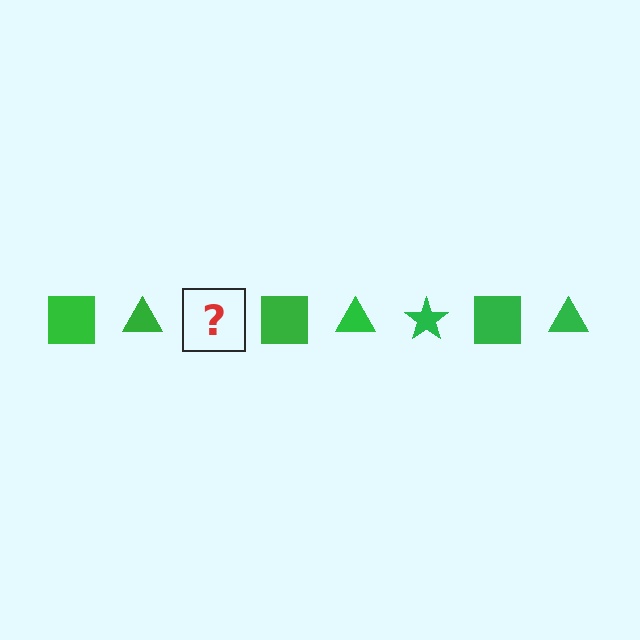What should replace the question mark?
The question mark should be replaced with a green star.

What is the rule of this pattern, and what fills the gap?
The rule is that the pattern cycles through square, triangle, star shapes in green. The gap should be filled with a green star.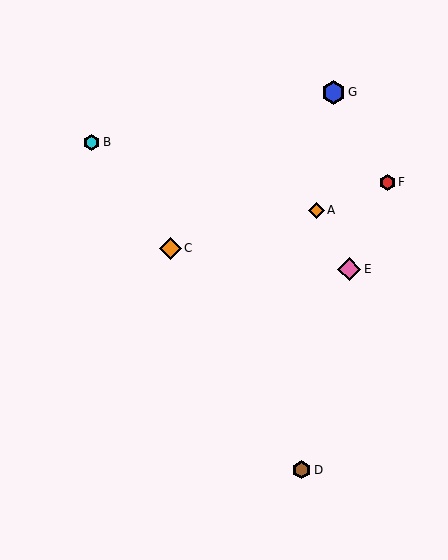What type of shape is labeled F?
Shape F is a red hexagon.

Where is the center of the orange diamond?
The center of the orange diamond is at (316, 210).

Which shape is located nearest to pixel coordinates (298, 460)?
The brown hexagon (labeled D) at (302, 470) is nearest to that location.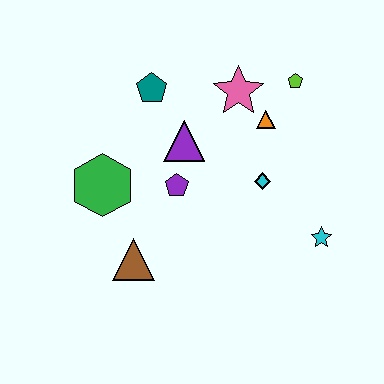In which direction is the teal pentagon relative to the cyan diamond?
The teal pentagon is to the left of the cyan diamond.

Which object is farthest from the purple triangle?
The cyan star is farthest from the purple triangle.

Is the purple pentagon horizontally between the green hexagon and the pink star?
Yes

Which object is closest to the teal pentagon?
The purple triangle is closest to the teal pentagon.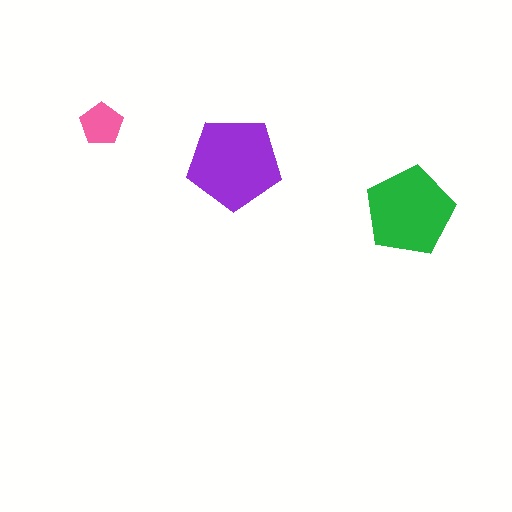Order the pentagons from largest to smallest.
the purple one, the green one, the pink one.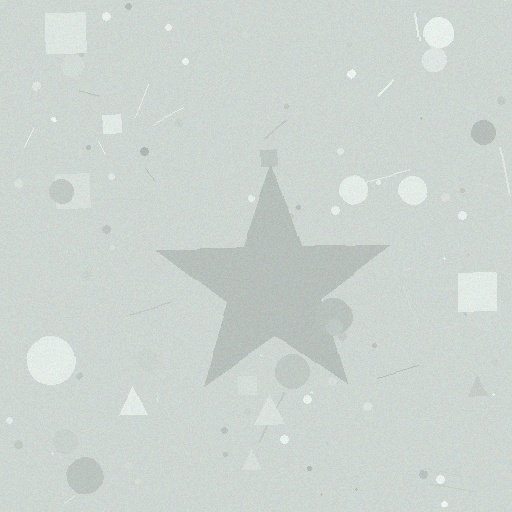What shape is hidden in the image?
A star is hidden in the image.